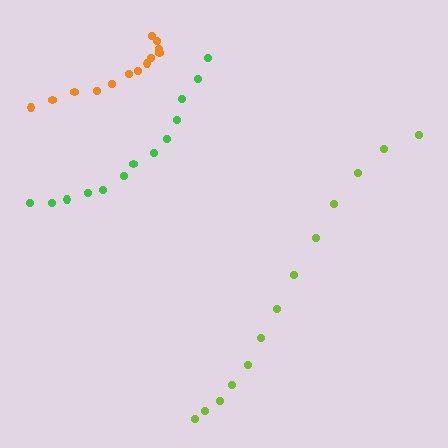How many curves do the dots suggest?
There are 3 distinct paths.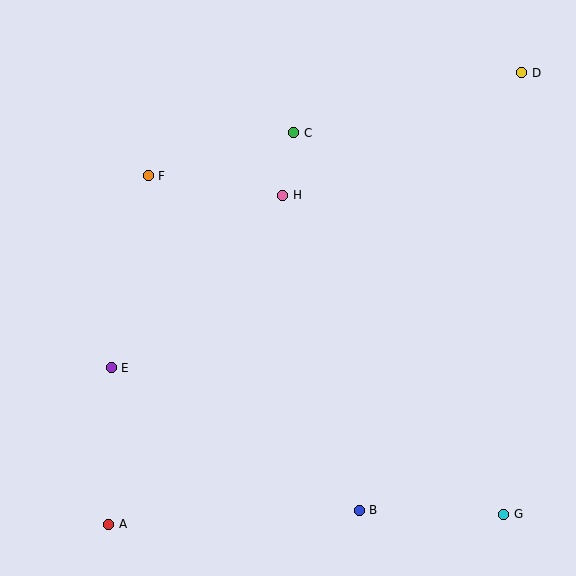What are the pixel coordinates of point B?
Point B is at (359, 510).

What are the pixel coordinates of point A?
Point A is at (109, 524).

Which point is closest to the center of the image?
Point H at (283, 195) is closest to the center.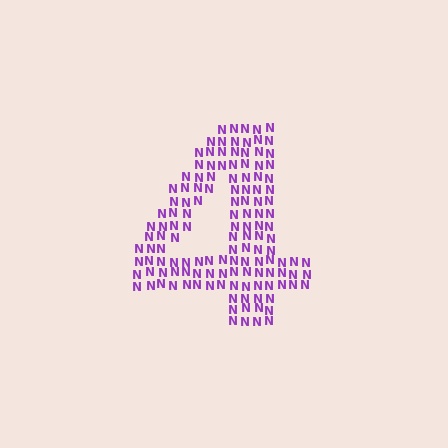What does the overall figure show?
The overall figure shows the digit 4.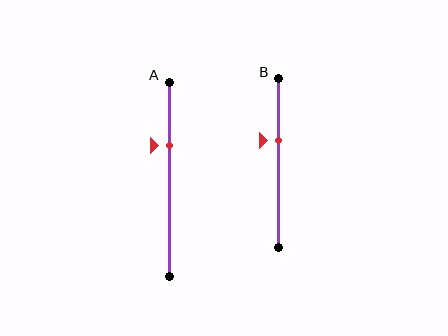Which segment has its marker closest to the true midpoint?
Segment B has its marker closest to the true midpoint.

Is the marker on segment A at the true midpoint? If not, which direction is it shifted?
No, the marker on segment A is shifted upward by about 17% of the segment length.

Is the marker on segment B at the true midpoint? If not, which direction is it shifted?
No, the marker on segment B is shifted upward by about 13% of the segment length.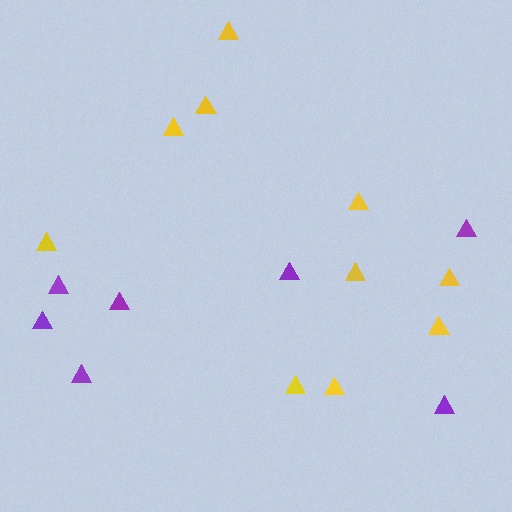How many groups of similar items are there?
There are 2 groups: one group of yellow triangles (10) and one group of purple triangles (7).